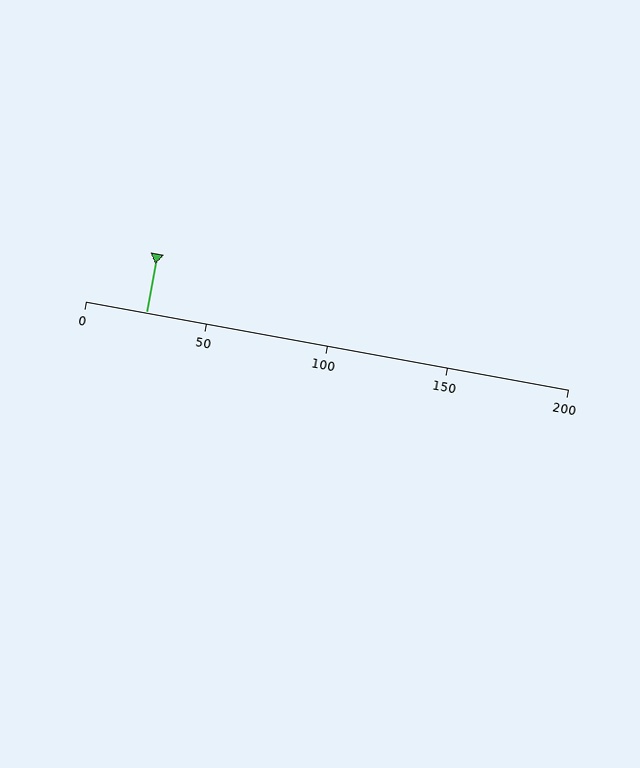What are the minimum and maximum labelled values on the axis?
The axis runs from 0 to 200.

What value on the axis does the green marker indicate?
The marker indicates approximately 25.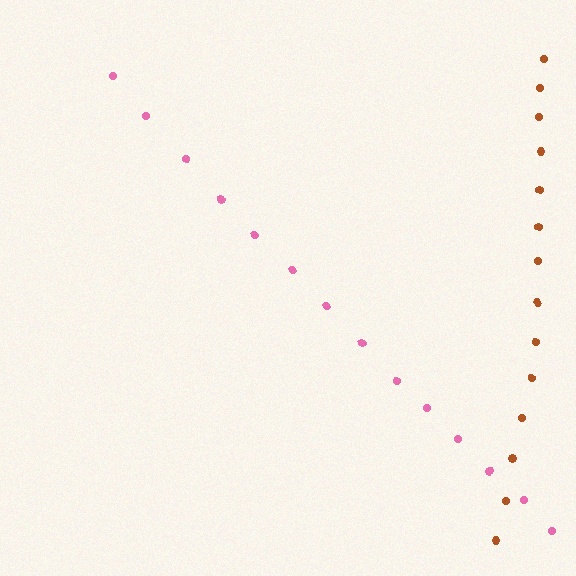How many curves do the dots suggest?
There are 2 distinct paths.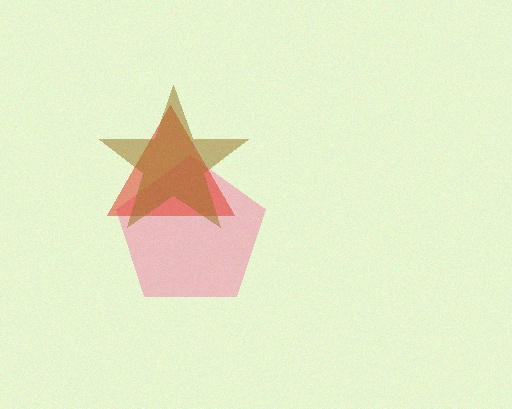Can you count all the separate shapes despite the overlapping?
Yes, there are 3 separate shapes.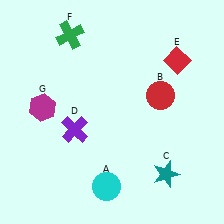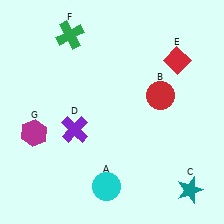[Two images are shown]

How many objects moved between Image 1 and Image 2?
2 objects moved between the two images.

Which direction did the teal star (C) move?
The teal star (C) moved right.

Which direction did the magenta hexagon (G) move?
The magenta hexagon (G) moved down.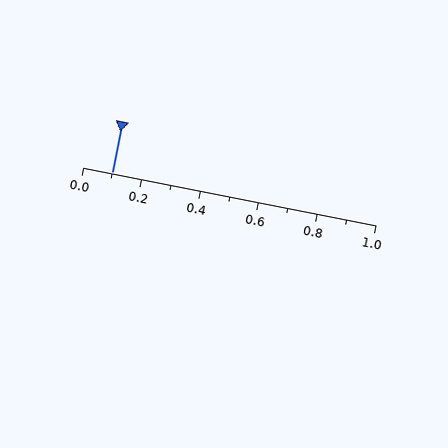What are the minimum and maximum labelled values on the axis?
The axis runs from 0.0 to 1.0.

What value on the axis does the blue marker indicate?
The marker indicates approximately 0.1.